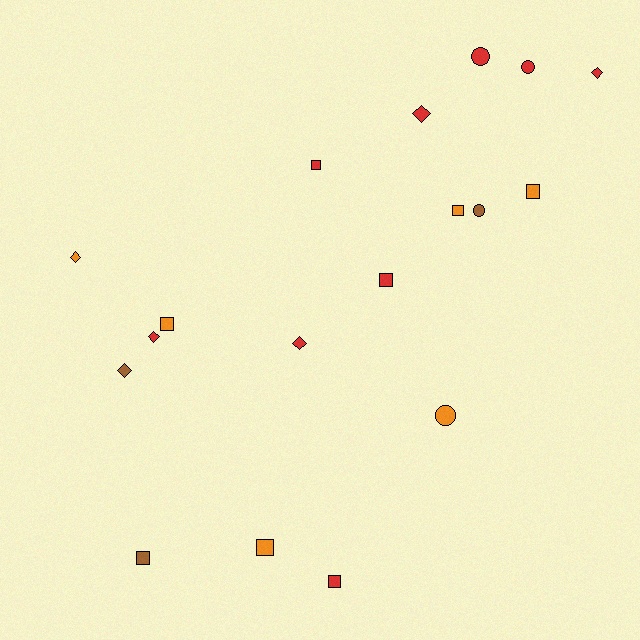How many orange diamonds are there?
There is 1 orange diamond.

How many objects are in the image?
There are 18 objects.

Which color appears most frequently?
Red, with 9 objects.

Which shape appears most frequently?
Square, with 8 objects.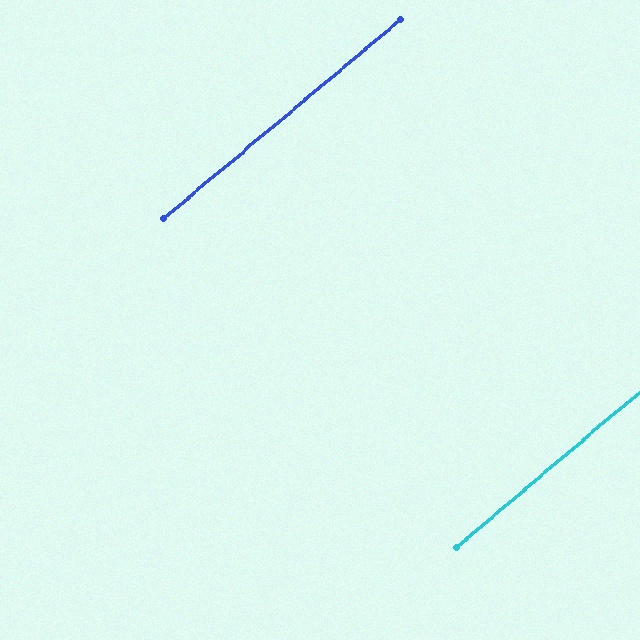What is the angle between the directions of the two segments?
Approximately 0 degrees.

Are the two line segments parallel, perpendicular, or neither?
Parallel — their directions differ by only 0.3°.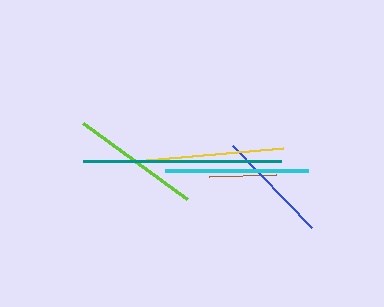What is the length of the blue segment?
The blue segment is approximately 114 pixels long.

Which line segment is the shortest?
The brown line is the shortest at approximately 67 pixels.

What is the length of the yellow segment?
The yellow segment is approximately 149 pixels long.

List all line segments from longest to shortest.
From longest to shortest: teal, yellow, cyan, lime, blue, brown.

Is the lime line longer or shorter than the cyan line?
The cyan line is longer than the lime line.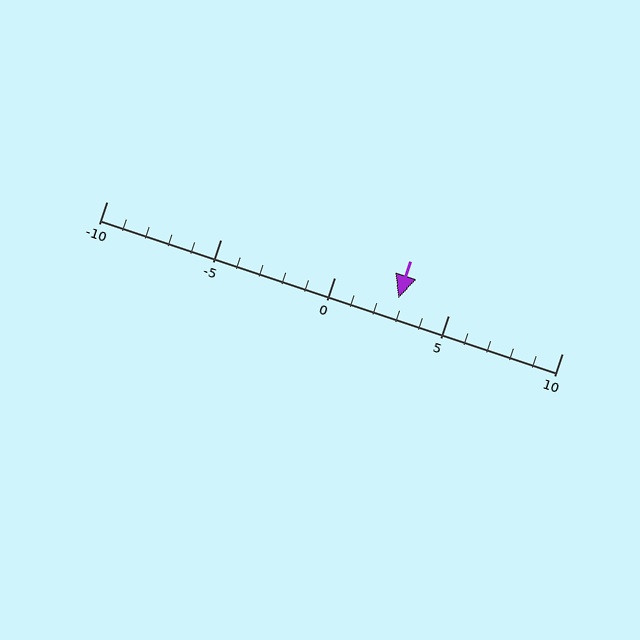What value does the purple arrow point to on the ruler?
The purple arrow points to approximately 3.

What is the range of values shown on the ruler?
The ruler shows values from -10 to 10.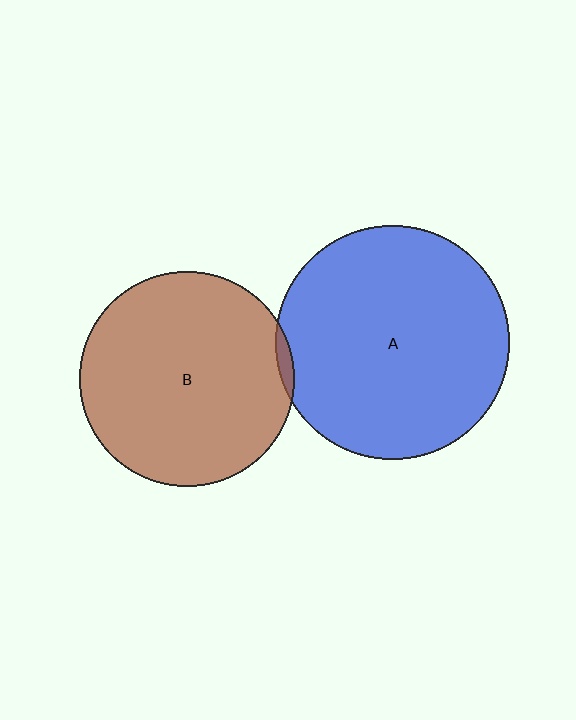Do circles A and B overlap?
Yes.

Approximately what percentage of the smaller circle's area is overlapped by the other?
Approximately 5%.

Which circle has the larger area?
Circle A (blue).